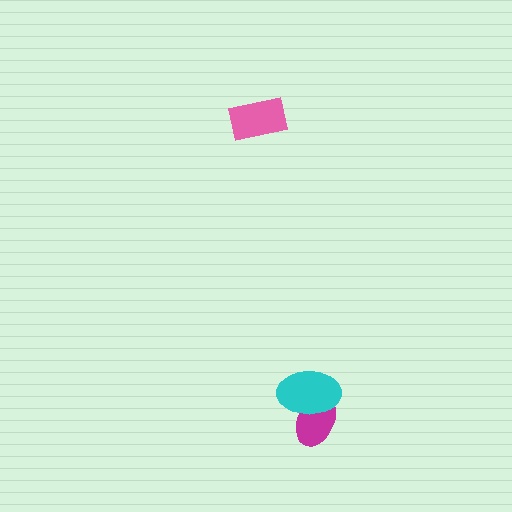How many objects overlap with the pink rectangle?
0 objects overlap with the pink rectangle.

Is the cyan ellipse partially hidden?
No, no other shape covers it.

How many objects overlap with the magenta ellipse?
1 object overlaps with the magenta ellipse.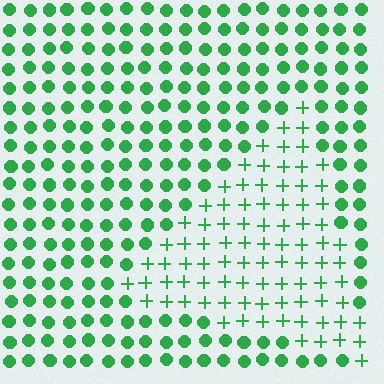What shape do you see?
I see a triangle.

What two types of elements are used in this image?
The image uses plus signs inside the triangle region and circles outside it.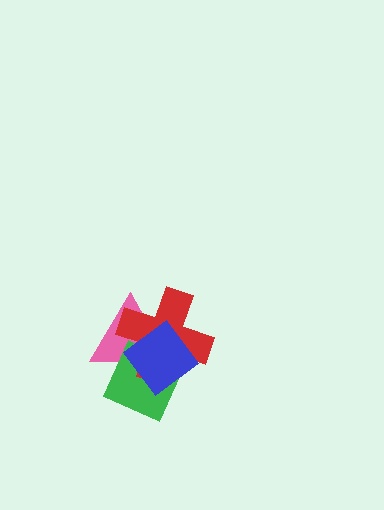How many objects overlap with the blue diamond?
3 objects overlap with the blue diamond.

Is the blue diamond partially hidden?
No, no other shape covers it.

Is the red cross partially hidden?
Yes, it is partially covered by another shape.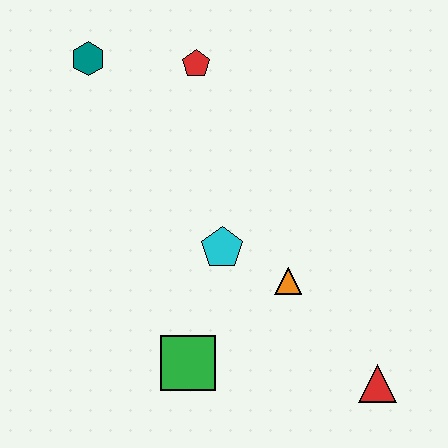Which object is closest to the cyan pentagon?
The orange triangle is closest to the cyan pentagon.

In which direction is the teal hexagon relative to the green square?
The teal hexagon is above the green square.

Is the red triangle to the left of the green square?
No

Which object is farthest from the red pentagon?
The red triangle is farthest from the red pentagon.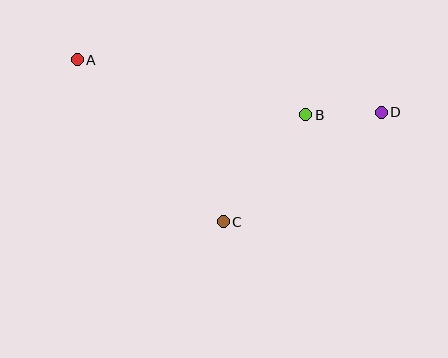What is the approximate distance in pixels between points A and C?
The distance between A and C is approximately 218 pixels.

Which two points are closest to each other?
Points B and D are closest to each other.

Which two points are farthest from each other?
Points A and D are farthest from each other.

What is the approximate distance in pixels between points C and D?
The distance between C and D is approximately 192 pixels.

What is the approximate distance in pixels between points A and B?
The distance between A and B is approximately 235 pixels.